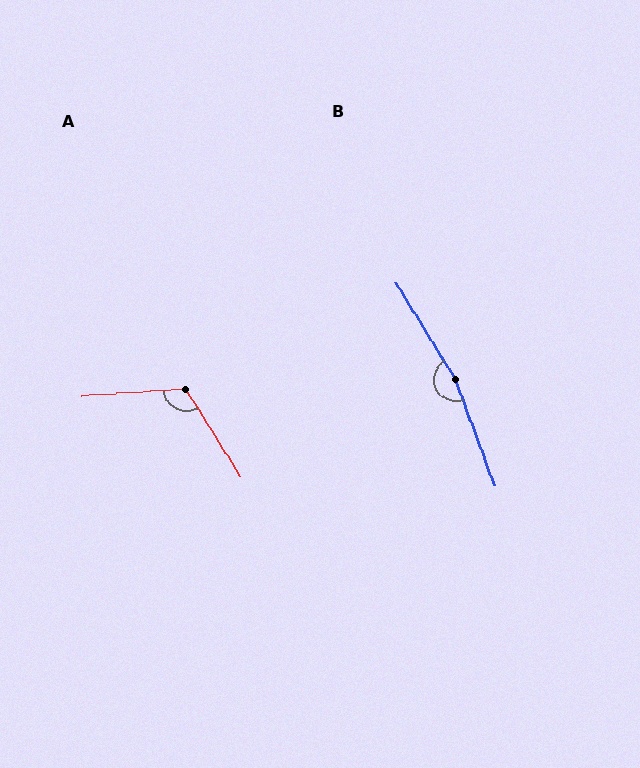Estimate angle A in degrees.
Approximately 118 degrees.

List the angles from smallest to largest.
A (118°), B (169°).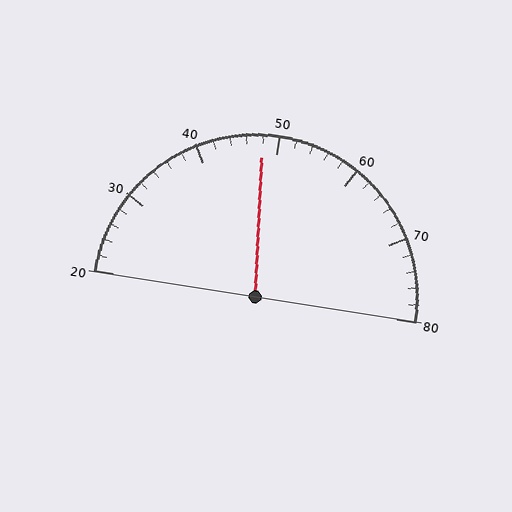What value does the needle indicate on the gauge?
The needle indicates approximately 48.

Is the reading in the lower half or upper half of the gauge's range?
The reading is in the lower half of the range (20 to 80).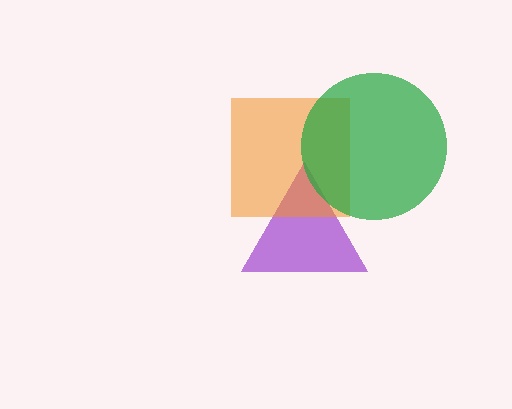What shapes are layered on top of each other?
The layered shapes are: a purple triangle, an orange square, a green circle.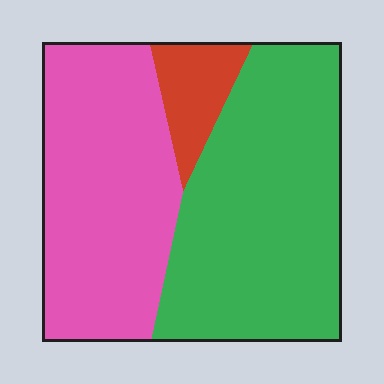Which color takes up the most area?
Green, at roughly 50%.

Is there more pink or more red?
Pink.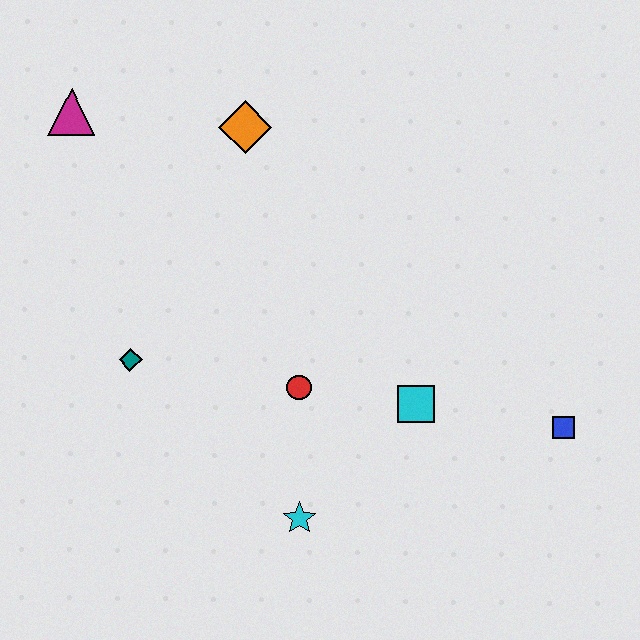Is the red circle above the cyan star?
Yes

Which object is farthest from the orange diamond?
The blue square is farthest from the orange diamond.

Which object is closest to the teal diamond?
The red circle is closest to the teal diamond.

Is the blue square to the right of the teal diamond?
Yes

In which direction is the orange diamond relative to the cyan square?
The orange diamond is above the cyan square.